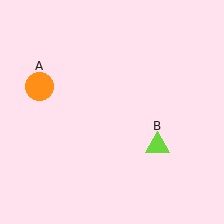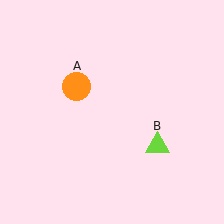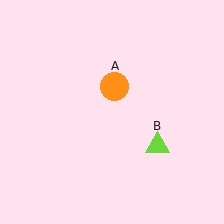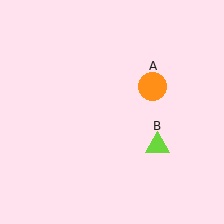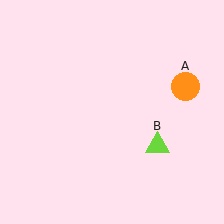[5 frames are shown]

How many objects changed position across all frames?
1 object changed position: orange circle (object A).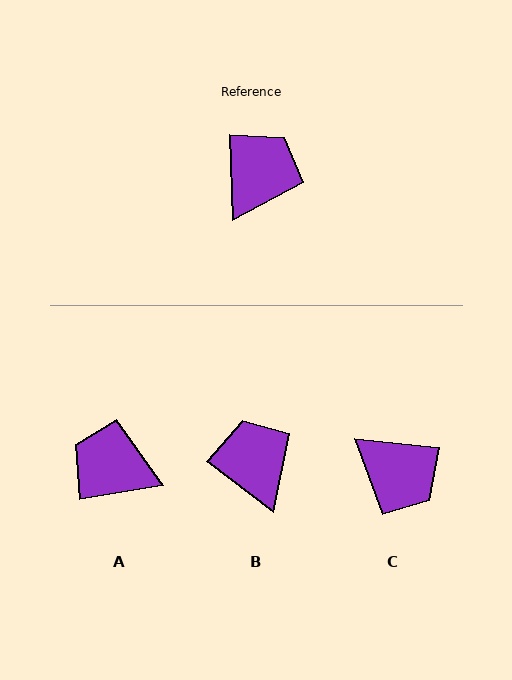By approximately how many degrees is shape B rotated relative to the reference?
Approximately 51 degrees counter-clockwise.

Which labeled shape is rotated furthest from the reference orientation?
C, about 98 degrees away.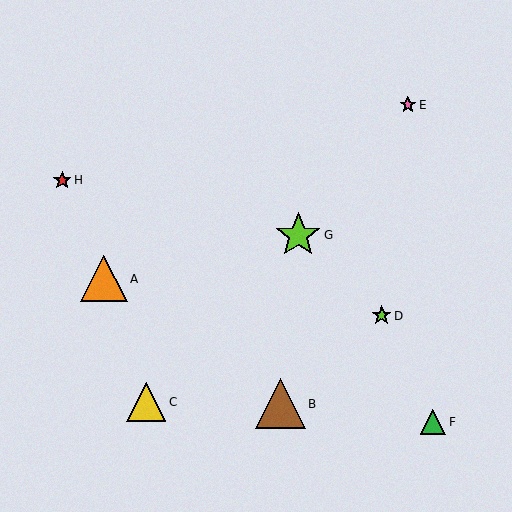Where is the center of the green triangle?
The center of the green triangle is at (433, 422).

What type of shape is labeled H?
Shape H is a red star.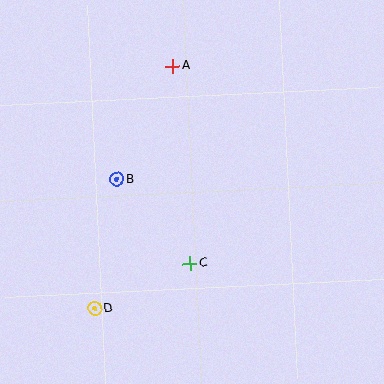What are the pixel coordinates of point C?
Point C is at (190, 263).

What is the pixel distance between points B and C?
The distance between B and C is 111 pixels.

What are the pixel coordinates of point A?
Point A is at (173, 66).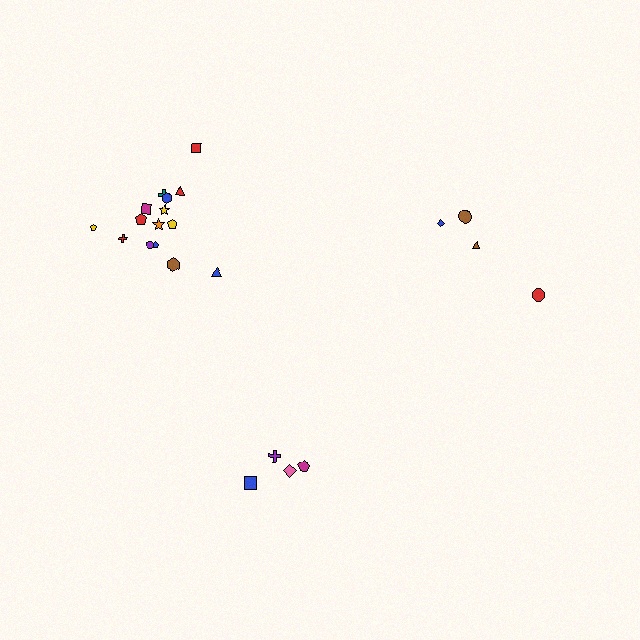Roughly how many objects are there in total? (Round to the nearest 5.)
Roughly 25 objects in total.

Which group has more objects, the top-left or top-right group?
The top-left group.